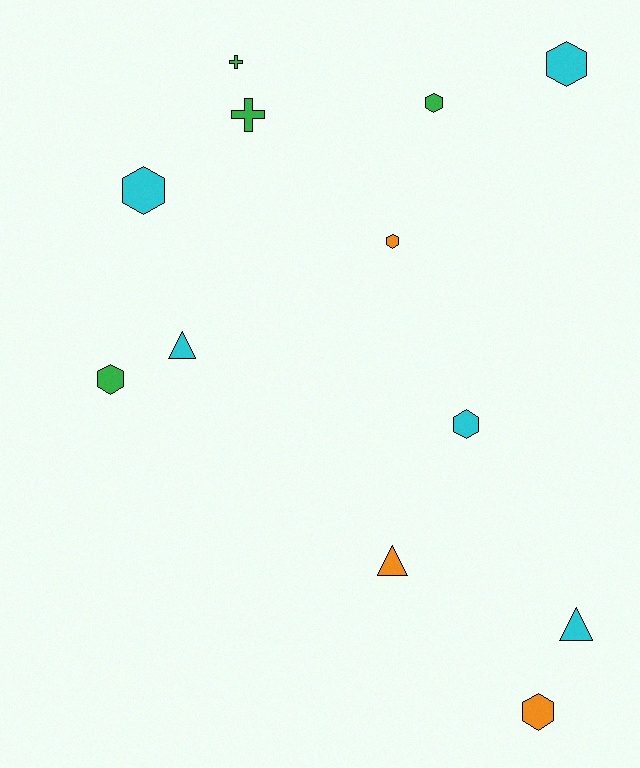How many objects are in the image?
There are 12 objects.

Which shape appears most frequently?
Hexagon, with 7 objects.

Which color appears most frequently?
Cyan, with 5 objects.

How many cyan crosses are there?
There are no cyan crosses.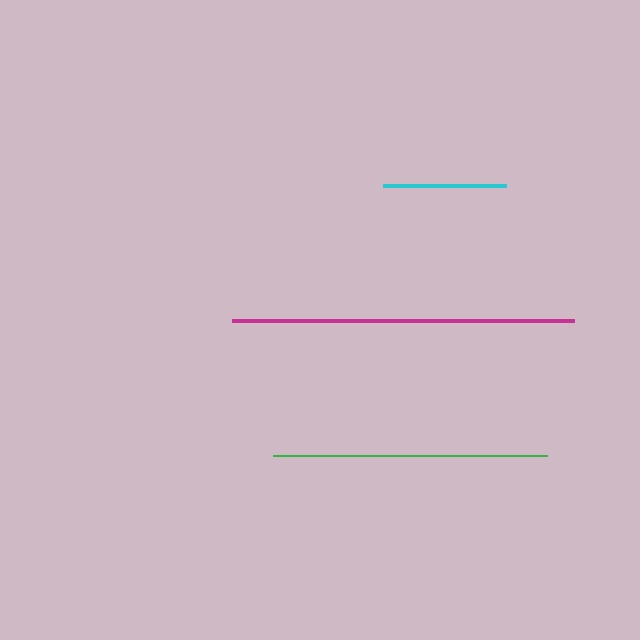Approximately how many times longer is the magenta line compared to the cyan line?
The magenta line is approximately 2.8 times the length of the cyan line.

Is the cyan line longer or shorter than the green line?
The green line is longer than the cyan line.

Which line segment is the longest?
The magenta line is the longest at approximately 343 pixels.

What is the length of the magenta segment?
The magenta segment is approximately 343 pixels long.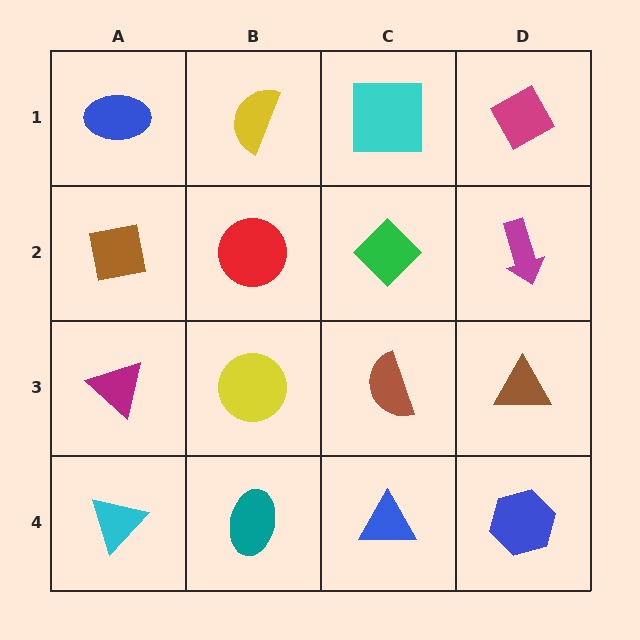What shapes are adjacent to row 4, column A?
A magenta triangle (row 3, column A), a teal ellipse (row 4, column B).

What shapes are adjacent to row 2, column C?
A cyan square (row 1, column C), a brown semicircle (row 3, column C), a red circle (row 2, column B), a magenta arrow (row 2, column D).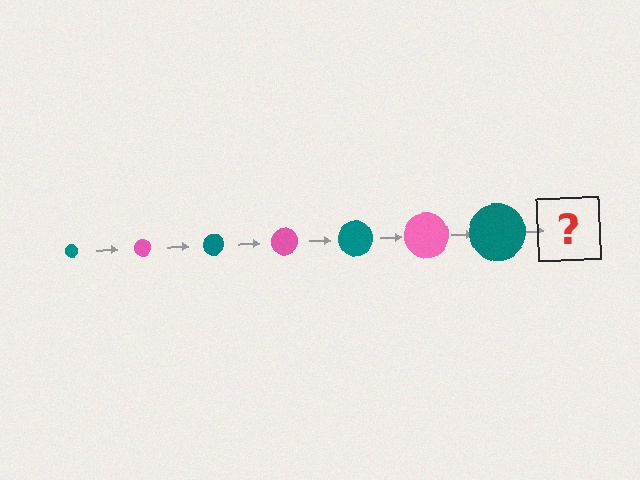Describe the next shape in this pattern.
It should be a pink circle, larger than the previous one.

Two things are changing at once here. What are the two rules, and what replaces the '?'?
The two rules are that the circle grows larger each step and the color cycles through teal and pink. The '?' should be a pink circle, larger than the previous one.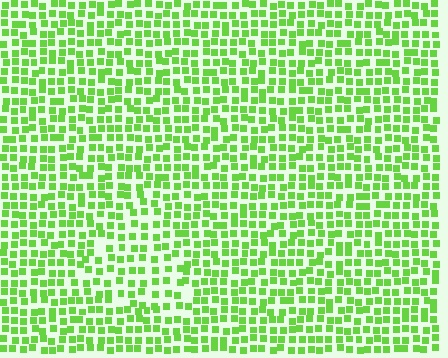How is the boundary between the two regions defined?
The boundary is defined by a change in element density (approximately 1.5x ratio). All elements are the same color, size, and shape.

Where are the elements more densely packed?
The elements are more densely packed outside the triangle boundary.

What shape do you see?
I see a triangle.